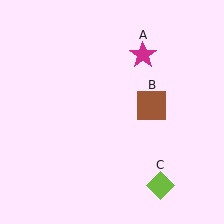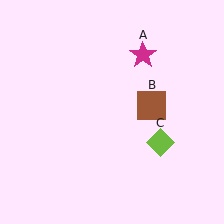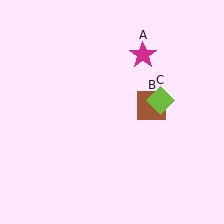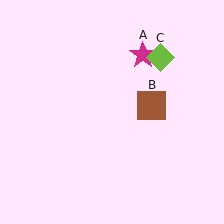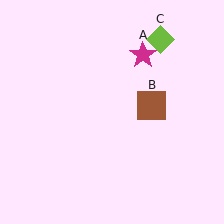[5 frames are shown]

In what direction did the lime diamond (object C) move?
The lime diamond (object C) moved up.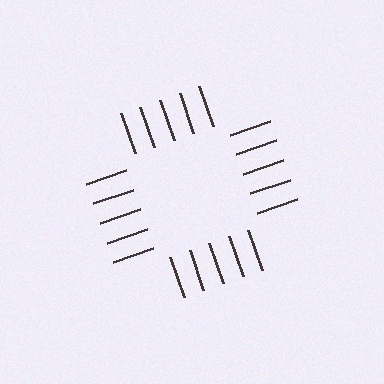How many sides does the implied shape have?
4 sides — the line-ends trace a square.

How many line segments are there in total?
20 — 5 along each of the 4 edges.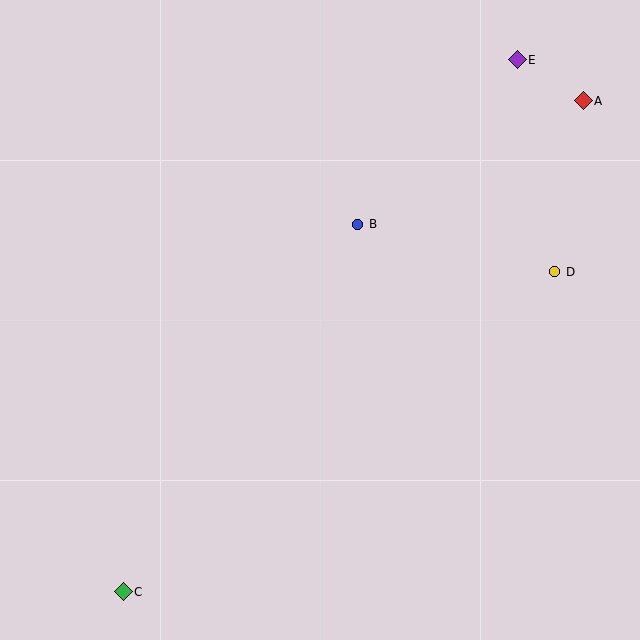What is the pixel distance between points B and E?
The distance between B and E is 229 pixels.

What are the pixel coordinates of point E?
Point E is at (517, 60).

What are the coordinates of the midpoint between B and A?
The midpoint between B and A is at (471, 162).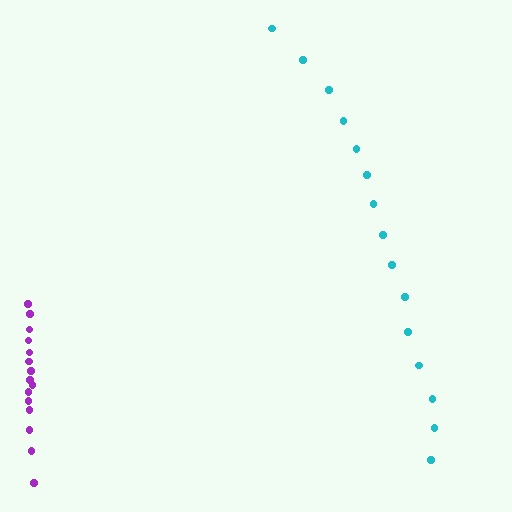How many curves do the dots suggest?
There are 2 distinct paths.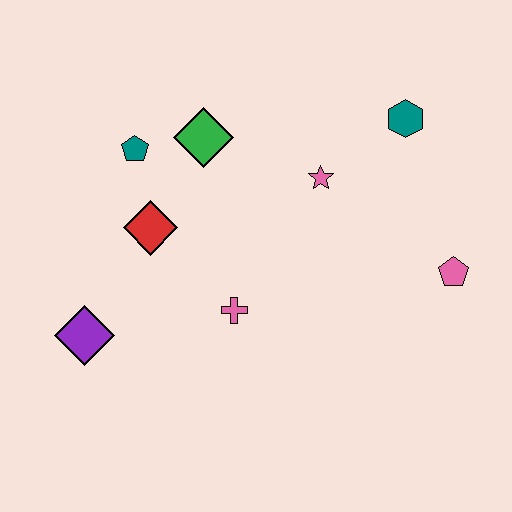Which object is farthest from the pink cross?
The teal hexagon is farthest from the pink cross.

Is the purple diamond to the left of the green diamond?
Yes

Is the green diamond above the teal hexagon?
No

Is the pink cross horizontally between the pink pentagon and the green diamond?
Yes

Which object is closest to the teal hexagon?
The pink star is closest to the teal hexagon.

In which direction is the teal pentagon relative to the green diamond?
The teal pentagon is to the left of the green diamond.